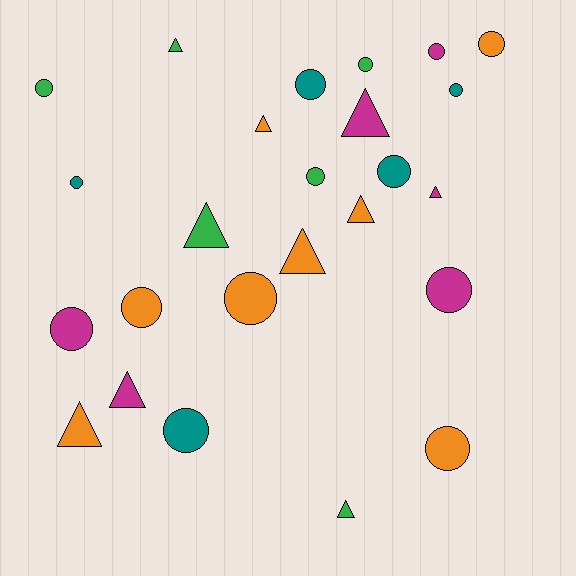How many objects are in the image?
There are 25 objects.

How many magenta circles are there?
There are 3 magenta circles.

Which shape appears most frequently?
Circle, with 15 objects.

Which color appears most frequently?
Orange, with 8 objects.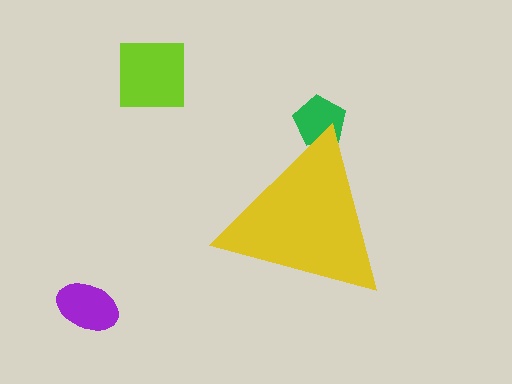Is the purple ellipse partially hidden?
No, the purple ellipse is fully visible.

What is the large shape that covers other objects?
A yellow triangle.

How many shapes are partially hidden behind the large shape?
1 shape is partially hidden.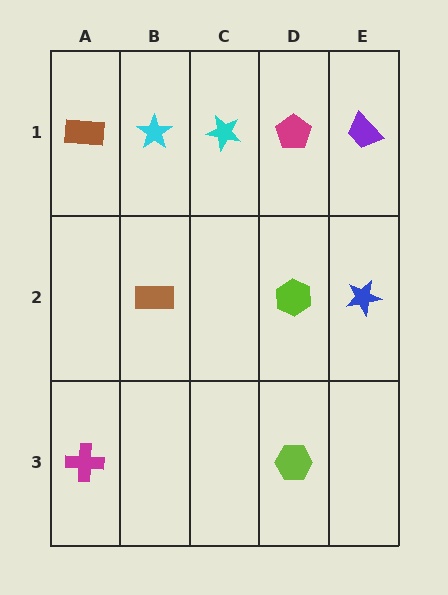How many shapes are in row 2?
3 shapes.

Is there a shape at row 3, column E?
No, that cell is empty.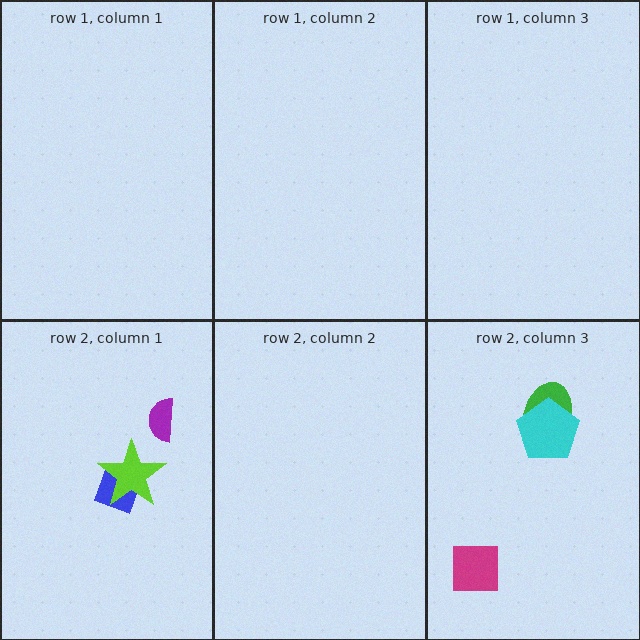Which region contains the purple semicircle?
The row 2, column 1 region.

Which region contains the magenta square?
The row 2, column 3 region.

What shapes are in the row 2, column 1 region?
The blue diamond, the lime star, the purple semicircle.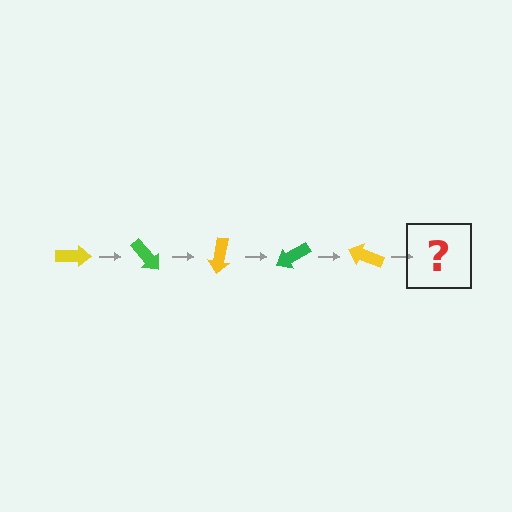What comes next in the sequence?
The next element should be a green arrow, rotated 250 degrees from the start.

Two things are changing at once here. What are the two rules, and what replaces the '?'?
The two rules are that it rotates 50 degrees each step and the color cycles through yellow and green. The '?' should be a green arrow, rotated 250 degrees from the start.